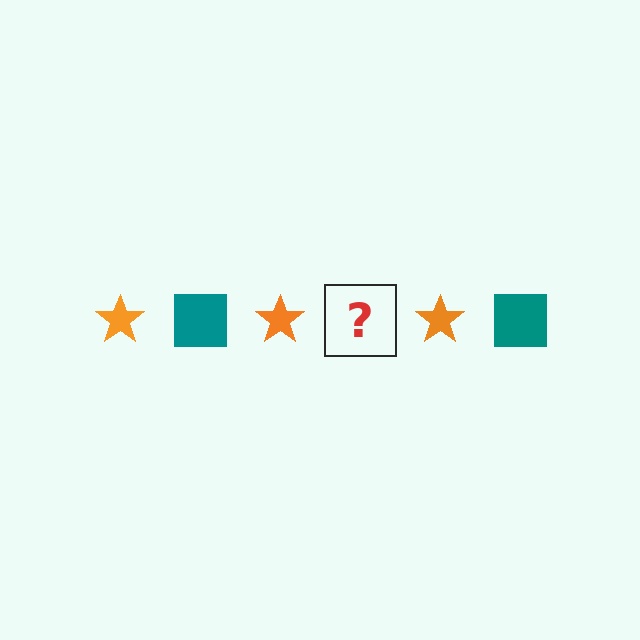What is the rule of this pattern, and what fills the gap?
The rule is that the pattern alternates between orange star and teal square. The gap should be filled with a teal square.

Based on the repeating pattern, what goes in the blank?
The blank should be a teal square.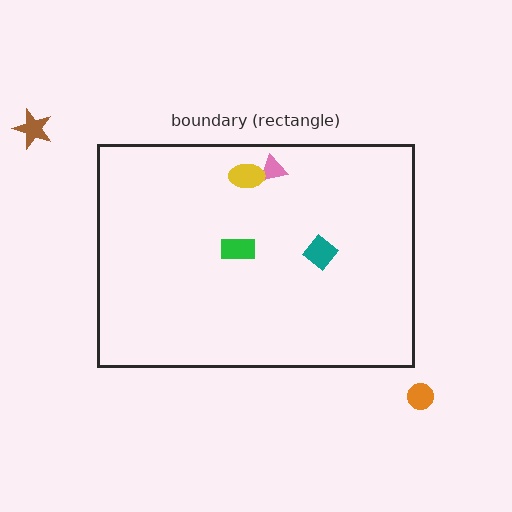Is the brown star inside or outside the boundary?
Outside.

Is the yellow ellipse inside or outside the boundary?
Inside.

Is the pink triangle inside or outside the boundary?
Inside.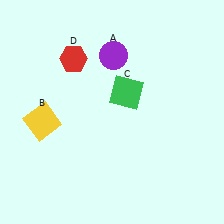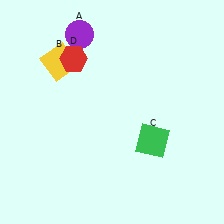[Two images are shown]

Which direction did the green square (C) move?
The green square (C) moved down.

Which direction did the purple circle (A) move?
The purple circle (A) moved left.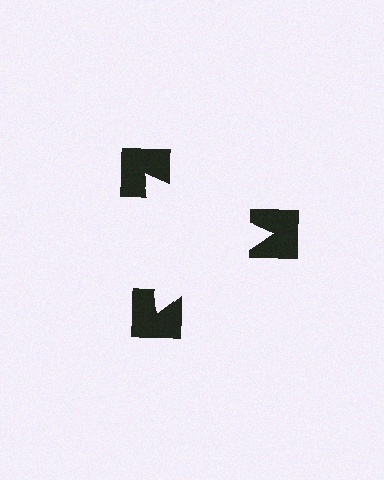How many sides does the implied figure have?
3 sides.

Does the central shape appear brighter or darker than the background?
It typically appears slightly brighter than the background, even though no actual brightness change is drawn.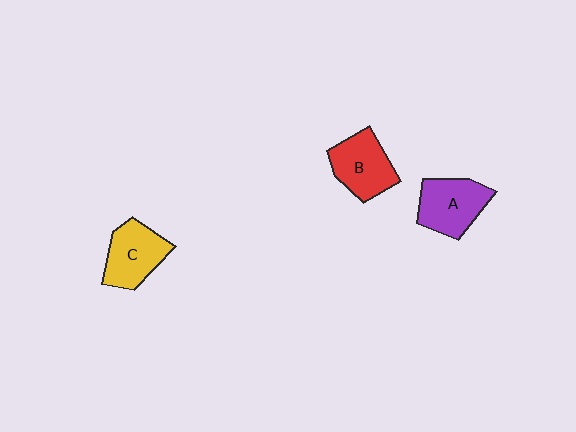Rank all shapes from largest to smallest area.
From largest to smallest: A (purple), B (red), C (yellow).